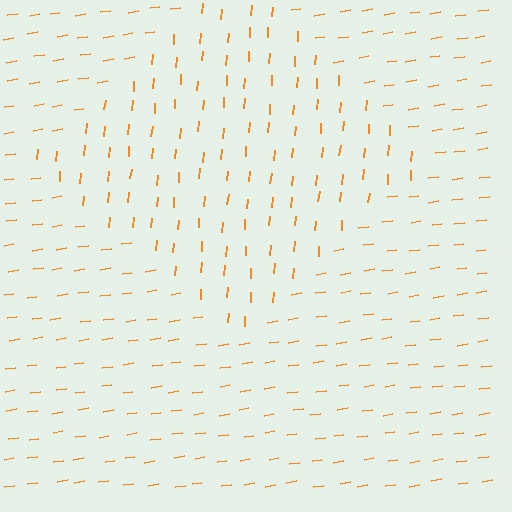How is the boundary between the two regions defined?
The boundary is defined purely by a change in line orientation (approximately 76 degrees difference). All lines are the same color and thickness.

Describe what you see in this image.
The image is filled with small orange line segments. A diamond region in the image has lines oriented differently from the surrounding lines, creating a visible texture boundary.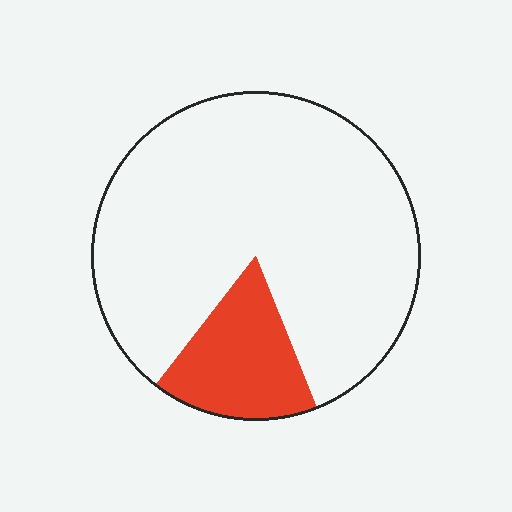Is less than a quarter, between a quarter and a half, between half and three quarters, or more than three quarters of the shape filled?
Less than a quarter.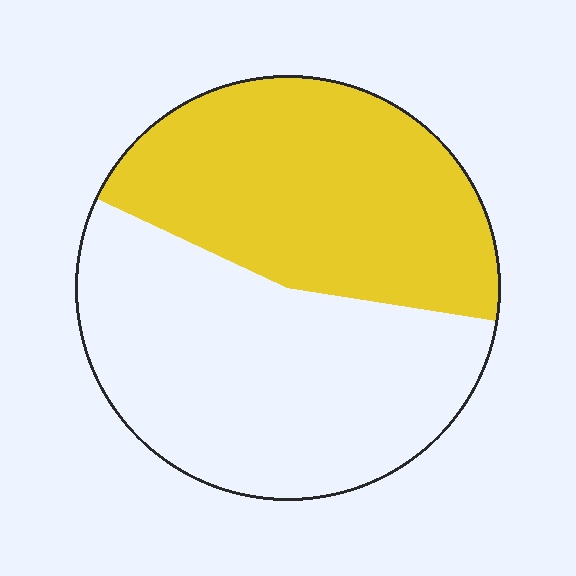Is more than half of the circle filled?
No.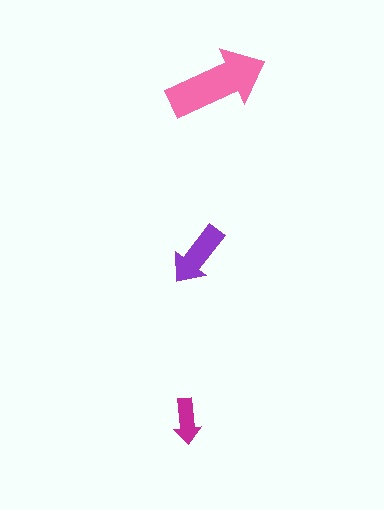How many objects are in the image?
There are 3 objects in the image.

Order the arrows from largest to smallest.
the pink one, the purple one, the magenta one.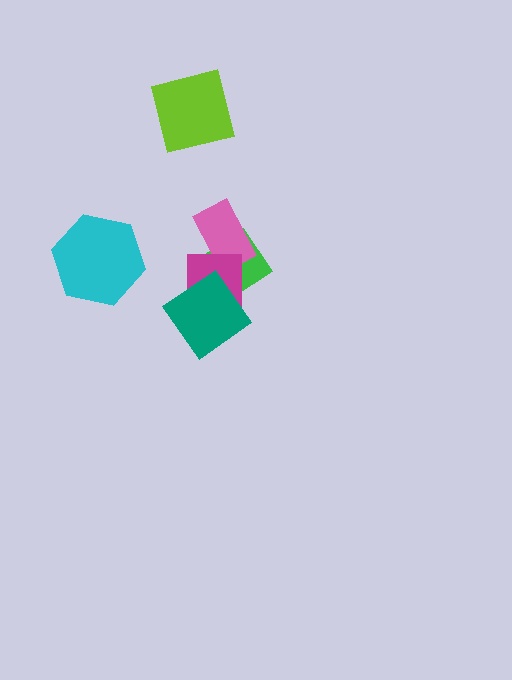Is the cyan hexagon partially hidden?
No, no other shape covers it.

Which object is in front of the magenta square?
The teal diamond is in front of the magenta square.